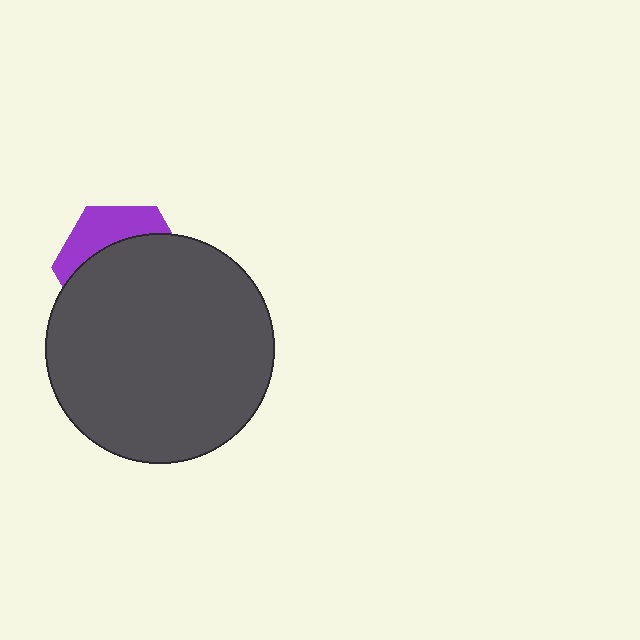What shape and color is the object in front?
The object in front is a dark gray circle.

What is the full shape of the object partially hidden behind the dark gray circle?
The partially hidden object is a purple hexagon.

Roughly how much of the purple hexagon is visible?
A small part of it is visible (roughly 32%).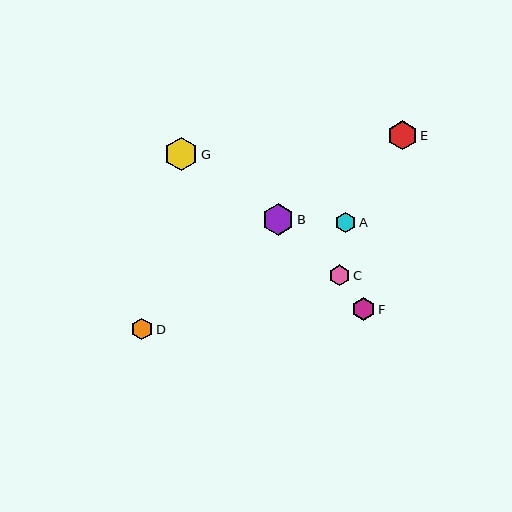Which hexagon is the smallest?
Hexagon A is the smallest with a size of approximately 21 pixels.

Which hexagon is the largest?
Hexagon G is the largest with a size of approximately 33 pixels.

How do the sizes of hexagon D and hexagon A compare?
Hexagon D and hexagon A are approximately the same size.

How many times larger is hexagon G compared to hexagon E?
Hexagon G is approximately 1.1 times the size of hexagon E.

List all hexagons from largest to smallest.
From largest to smallest: G, B, E, F, D, C, A.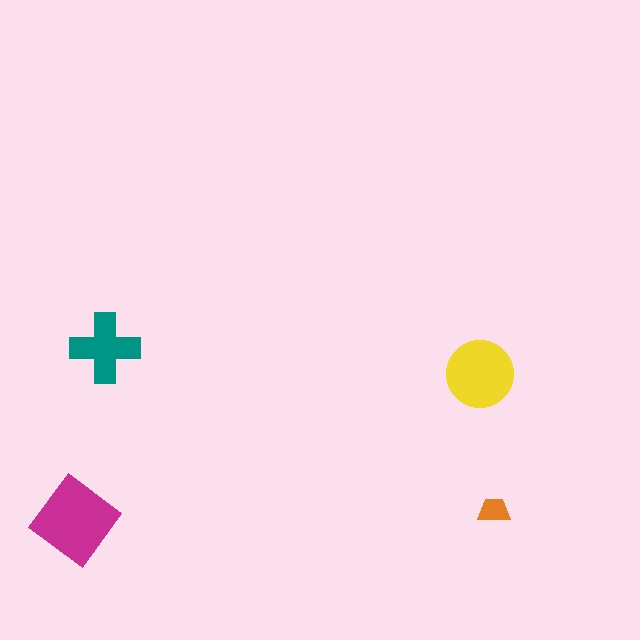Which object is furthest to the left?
The magenta diamond is leftmost.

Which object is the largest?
The magenta diamond.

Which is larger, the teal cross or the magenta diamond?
The magenta diamond.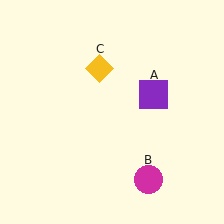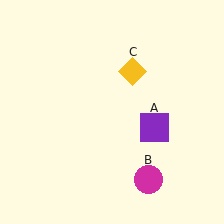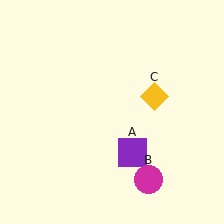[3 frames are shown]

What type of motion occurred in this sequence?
The purple square (object A), yellow diamond (object C) rotated clockwise around the center of the scene.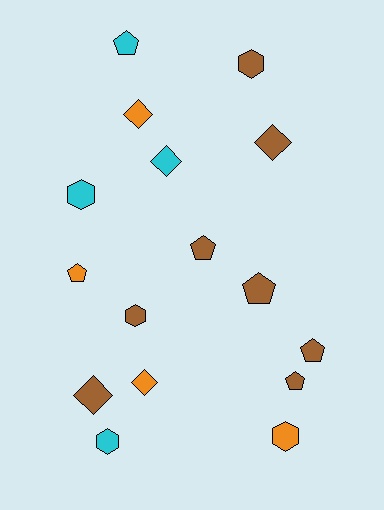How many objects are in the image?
There are 16 objects.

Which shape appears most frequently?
Pentagon, with 6 objects.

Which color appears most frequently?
Brown, with 8 objects.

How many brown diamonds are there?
There are 2 brown diamonds.